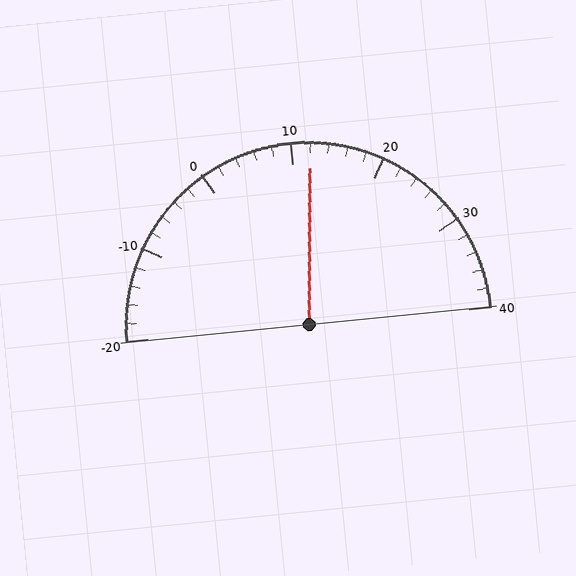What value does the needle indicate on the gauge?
The needle indicates approximately 12.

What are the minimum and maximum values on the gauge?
The gauge ranges from -20 to 40.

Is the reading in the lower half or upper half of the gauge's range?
The reading is in the upper half of the range (-20 to 40).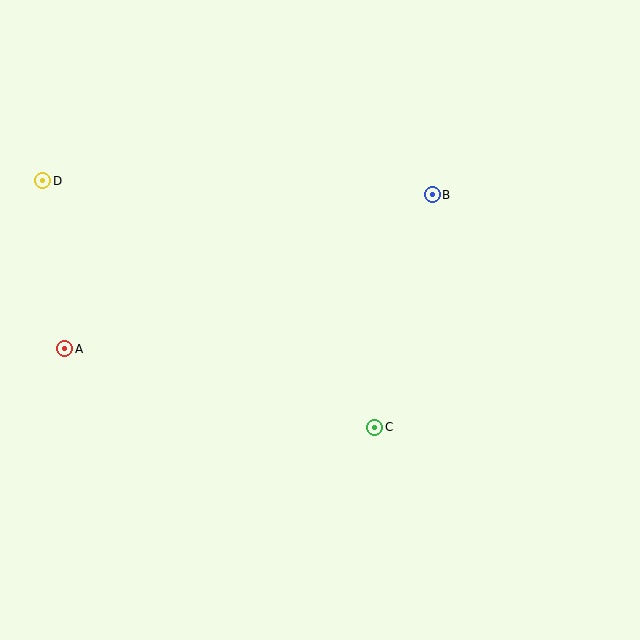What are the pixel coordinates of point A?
Point A is at (65, 349).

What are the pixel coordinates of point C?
Point C is at (375, 427).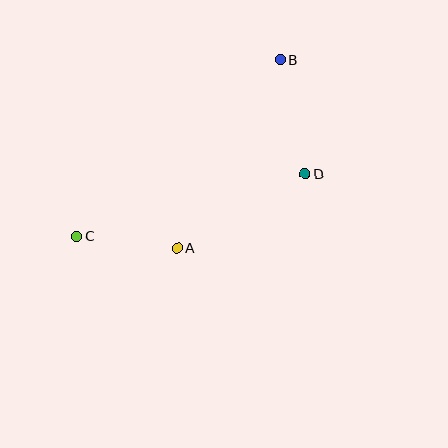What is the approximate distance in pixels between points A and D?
The distance between A and D is approximately 148 pixels.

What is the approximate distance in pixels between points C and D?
The distance between C and D is approximately 237 pixels.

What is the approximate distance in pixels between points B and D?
The distance between B and D is approximately 117 pixels.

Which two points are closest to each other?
Points A and C are closest to each other.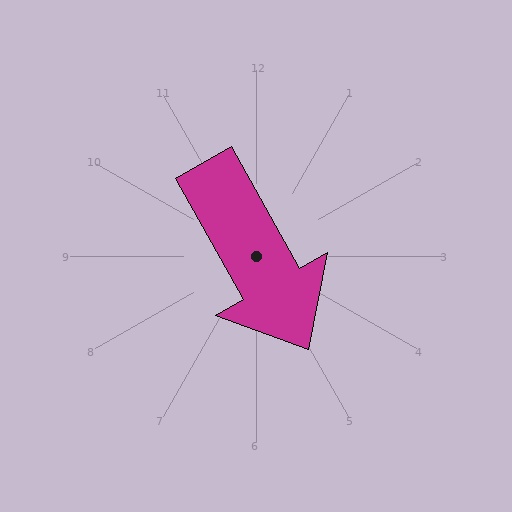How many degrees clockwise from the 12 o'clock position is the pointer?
Approximately 151 degrees.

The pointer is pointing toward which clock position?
Roughly 5 o'clock.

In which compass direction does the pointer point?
Southeast.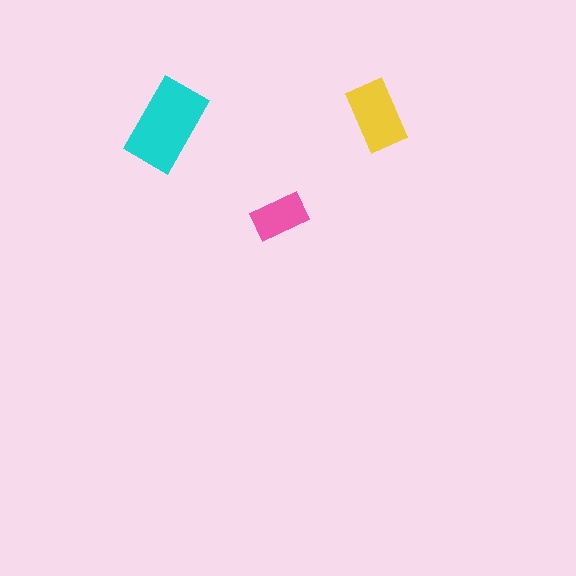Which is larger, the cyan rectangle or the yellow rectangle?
The cyan one.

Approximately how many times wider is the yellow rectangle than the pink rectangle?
About 1.5 times wider.